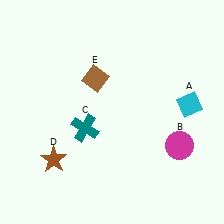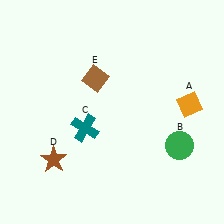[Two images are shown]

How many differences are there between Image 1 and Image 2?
There are 2 differences between the two images.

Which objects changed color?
A changed from cyan to orange. B changed from magenta to green.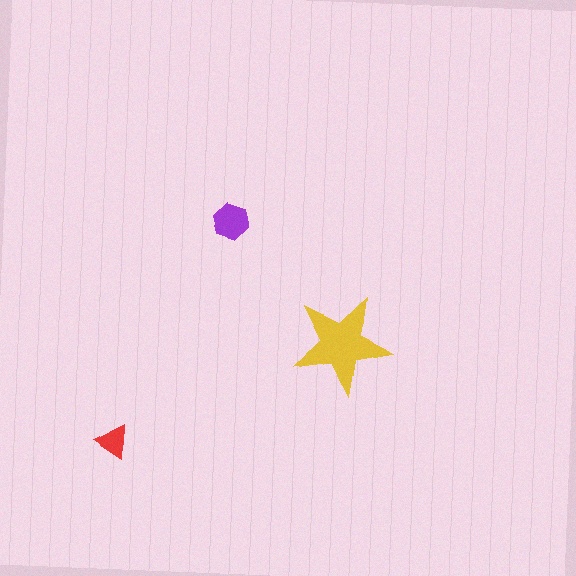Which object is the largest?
The yellow star.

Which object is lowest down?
The red triangle is bottommost.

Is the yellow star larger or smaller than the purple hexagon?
Larger.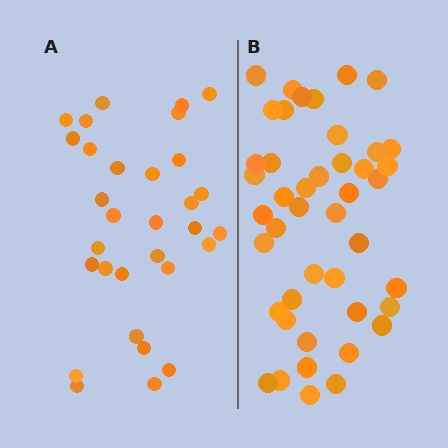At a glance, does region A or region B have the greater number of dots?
Region B (the right region) has more dots.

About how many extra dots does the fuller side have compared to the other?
Region B has approximately 15 more dots than region A.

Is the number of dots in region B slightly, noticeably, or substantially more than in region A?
Region B has noticeably more, but not dramatically so. The ratio is roughly 1.4 to 1.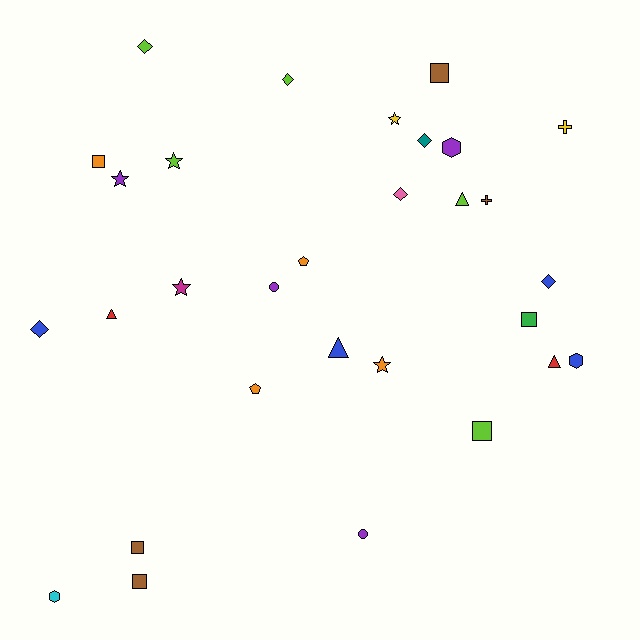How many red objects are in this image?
There are 2 red objects.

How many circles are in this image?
There are 2 circles.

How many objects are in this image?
There are 30 objects.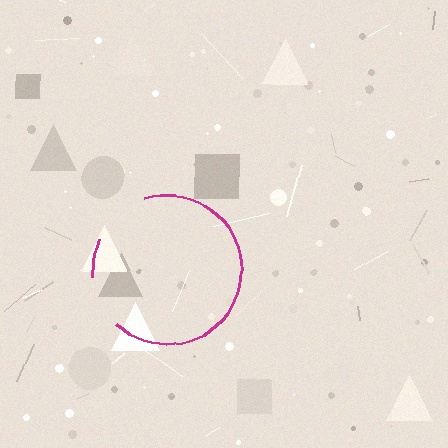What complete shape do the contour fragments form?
The contour fragments form a circle.